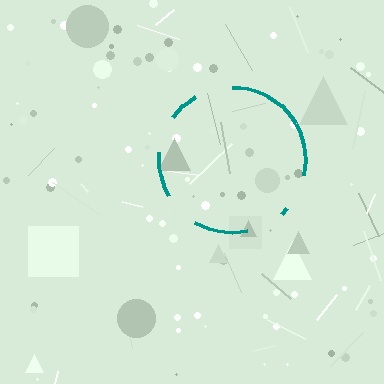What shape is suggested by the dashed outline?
The dashed outline suggests a circle.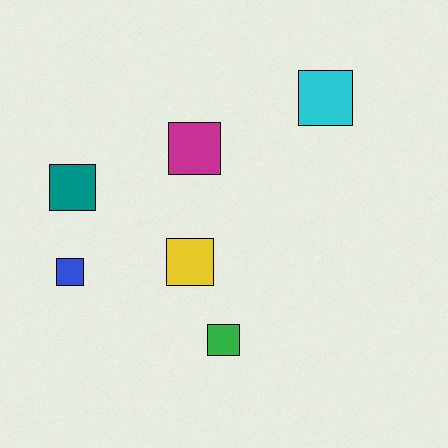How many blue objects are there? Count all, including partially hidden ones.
There is 1 blue object.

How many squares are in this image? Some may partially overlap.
There are 6 squares.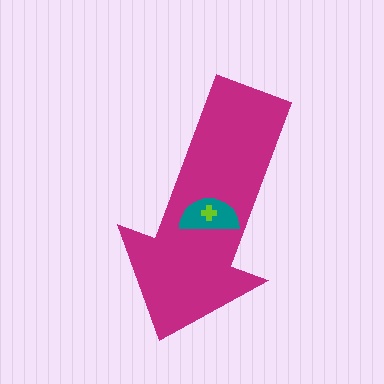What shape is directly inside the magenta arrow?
The teal semicircle.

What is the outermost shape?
The magenta arrow.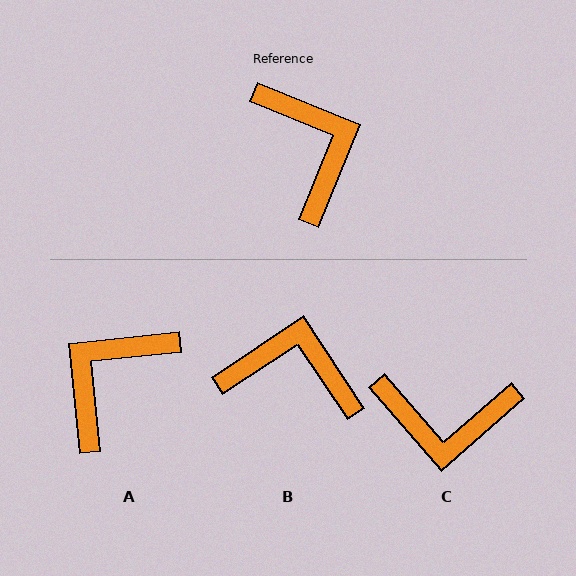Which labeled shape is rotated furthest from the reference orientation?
A, about 118 degrees away.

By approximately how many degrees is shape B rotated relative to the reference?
Approximately 56 degrees counter-clockwise.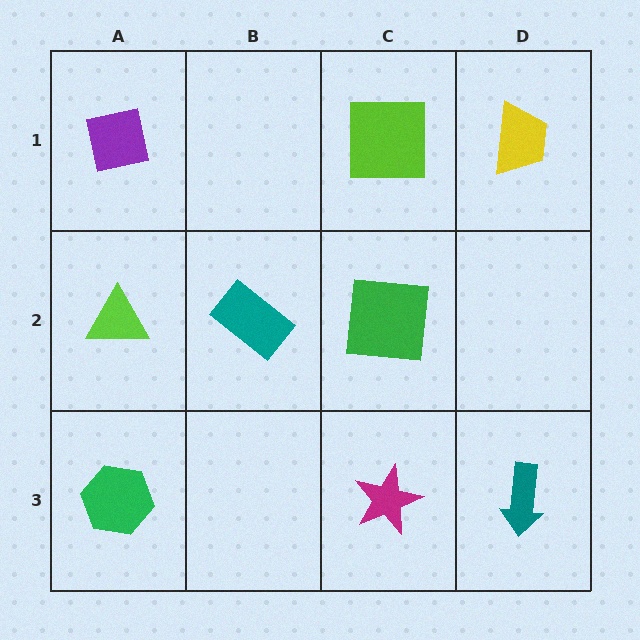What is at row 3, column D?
A teal arrow.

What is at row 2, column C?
A green square.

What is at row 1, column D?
A yellow trapezoid.